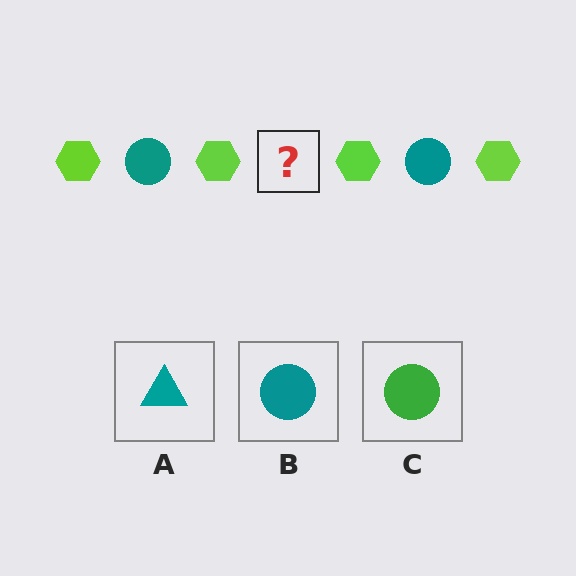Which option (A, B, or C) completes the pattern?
B.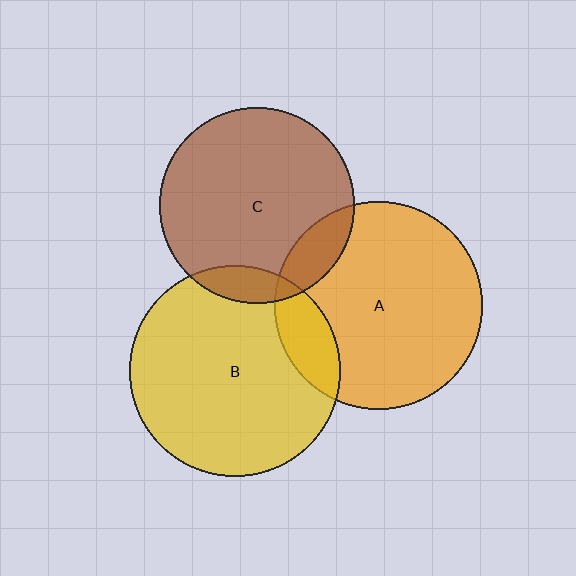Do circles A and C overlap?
Yes.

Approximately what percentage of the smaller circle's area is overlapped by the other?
Approximately 15%.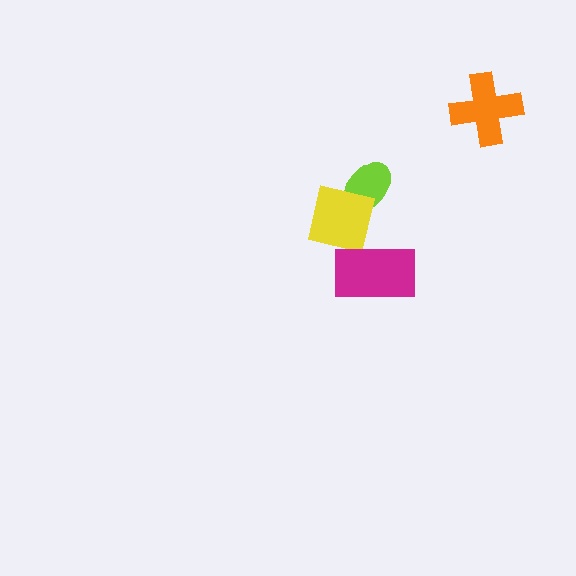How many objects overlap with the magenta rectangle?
1 object overlaps with the magenta rectangle.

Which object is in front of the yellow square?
The magenta rectangle is in front of the yellow square.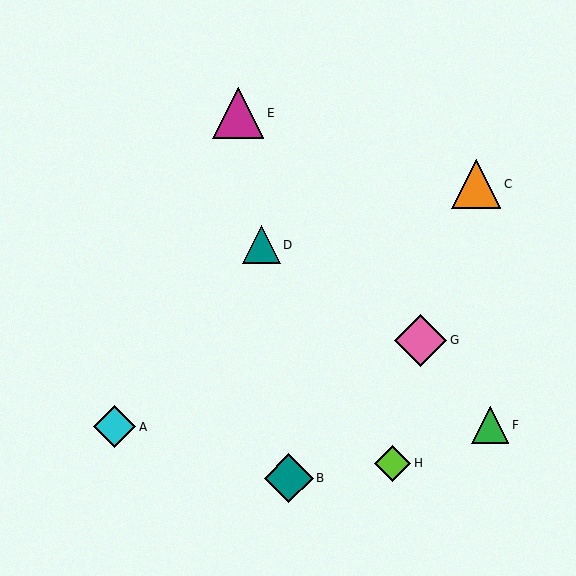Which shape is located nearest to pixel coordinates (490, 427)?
The green triangle (labeled F) at (490, 425) is nearest to that location.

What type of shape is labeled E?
Shape E is a magenta triangle.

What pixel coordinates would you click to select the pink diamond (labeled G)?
Click at (420, 340) to select the pink diamond G.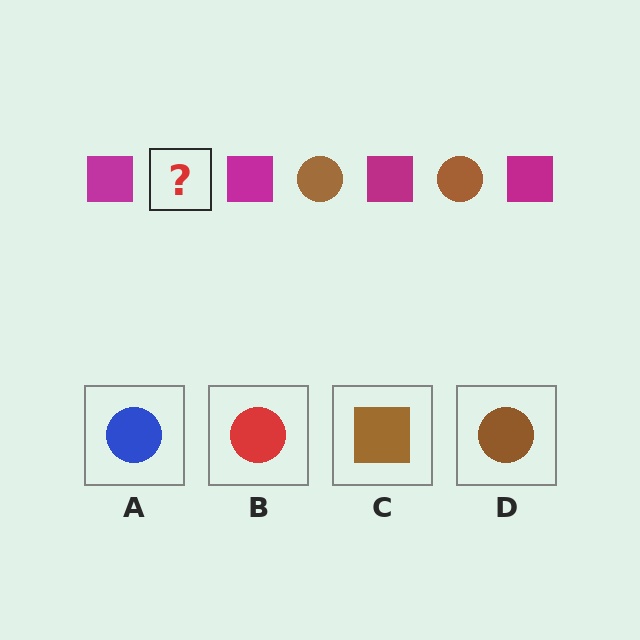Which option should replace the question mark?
Option D.